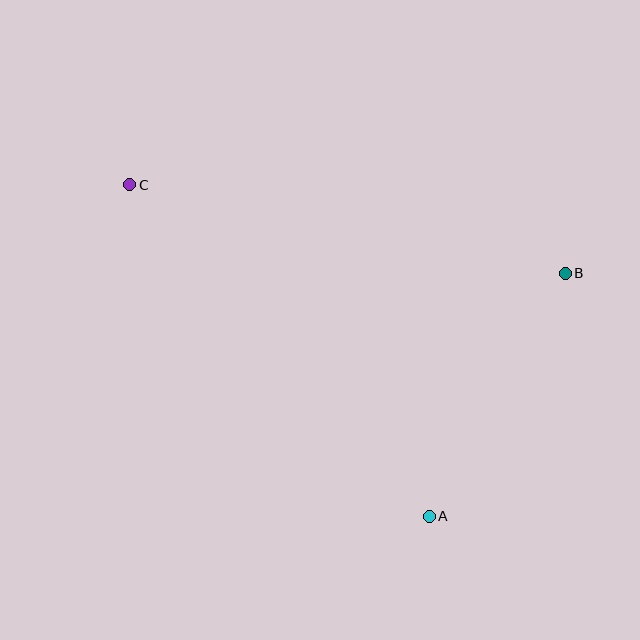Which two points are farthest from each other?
Points A and C are farthest from each other.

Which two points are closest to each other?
Points A and B are closest to each other.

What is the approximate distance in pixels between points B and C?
The distance between B and C is approximately 444 pixels.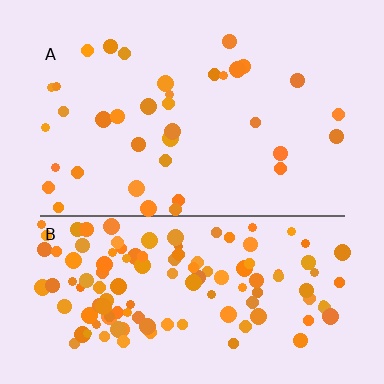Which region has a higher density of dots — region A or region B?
B (the bottom).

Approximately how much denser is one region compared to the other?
Approximately 3.5× — region B over region A.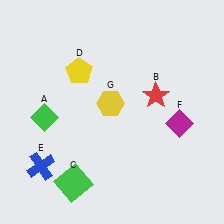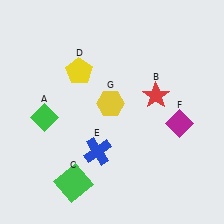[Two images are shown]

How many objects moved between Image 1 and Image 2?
1 object moved between the two images.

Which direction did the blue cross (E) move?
The blue cross (E) moved right.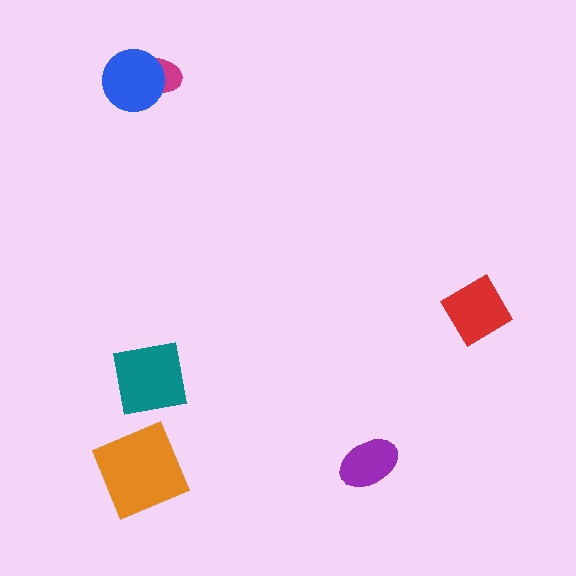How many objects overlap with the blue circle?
1 object overlaps with the blue circle.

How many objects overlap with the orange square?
0 objects overlap with the orange square.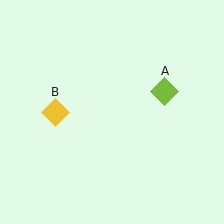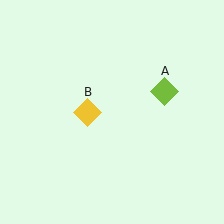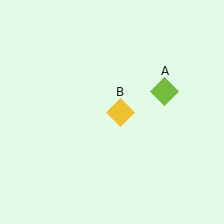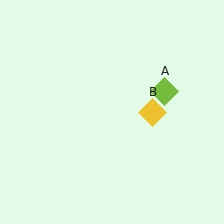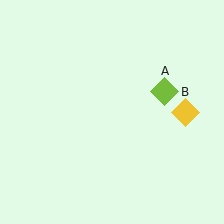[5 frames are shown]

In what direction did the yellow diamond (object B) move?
The yellow diamond (object B) moved right.